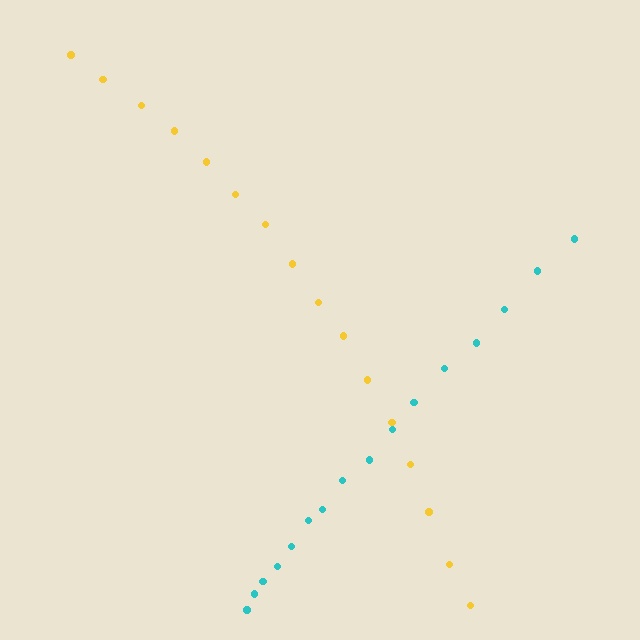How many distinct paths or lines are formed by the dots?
There are 2 distinct paths.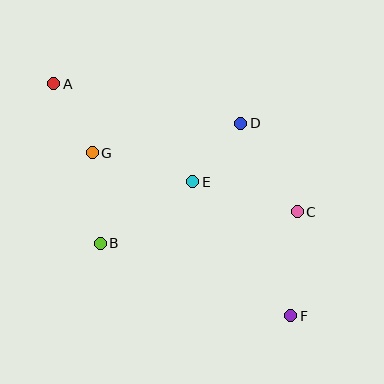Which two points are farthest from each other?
Points A and F are farthest from each other.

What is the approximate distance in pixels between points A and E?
The distance between A and E is approximately 170 pixels.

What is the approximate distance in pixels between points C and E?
The distance between C and E is approximately 108 pixels.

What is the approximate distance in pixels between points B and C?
The distance between B and C is approximately 200 pixels.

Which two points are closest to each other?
Points D and E are closest to each other.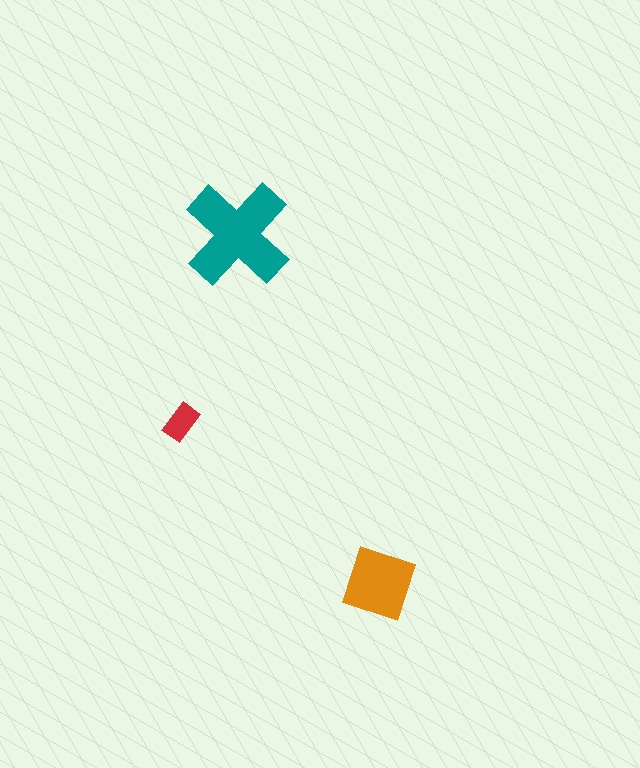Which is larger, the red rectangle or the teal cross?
The teal cross.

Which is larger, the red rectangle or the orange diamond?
The orange diamond.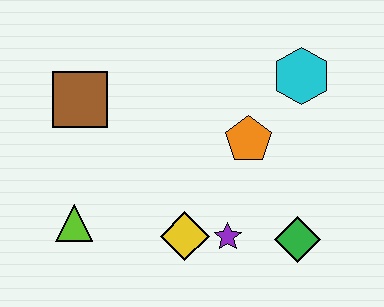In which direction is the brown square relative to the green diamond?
The brown square is to the left of the green diamond.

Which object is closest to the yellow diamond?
The purple star is closest to the yellow diamond.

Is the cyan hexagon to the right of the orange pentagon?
Yes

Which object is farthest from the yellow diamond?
The cyan hexagon is farthest from the yellow diamond.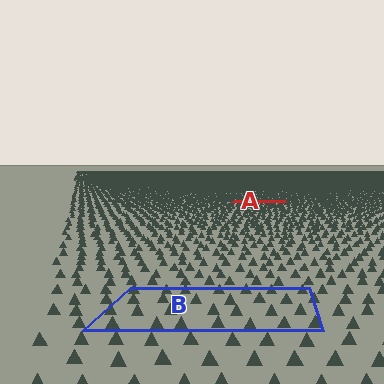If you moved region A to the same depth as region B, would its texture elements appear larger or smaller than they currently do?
They would appear larger. At a closer depth, the same texture elements are projected at a bigger on-screen size.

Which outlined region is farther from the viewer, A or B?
Region A is farther from the viewer — the texture elements inside it appear smaller and more densely packed.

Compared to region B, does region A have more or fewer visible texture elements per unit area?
Region A has more texture elements per unit area — they are packed more densely because it is farther away.